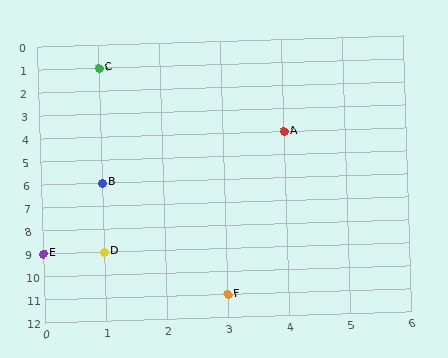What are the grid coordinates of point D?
Point D is at grid coordinates (1, 9).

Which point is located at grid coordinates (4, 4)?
Point A is at (4, 4).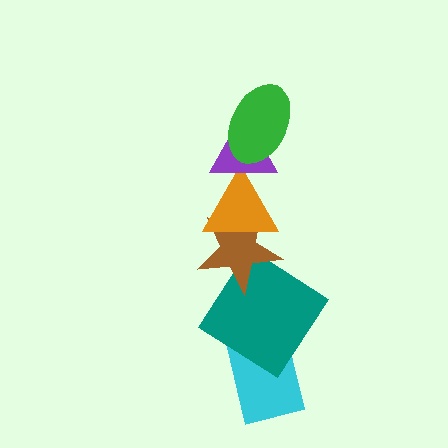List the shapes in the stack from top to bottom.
From top to bottom: the green ellipse, the purple triangle, the orange triangle, the brown star, the teal diamond, the cyan rectangle.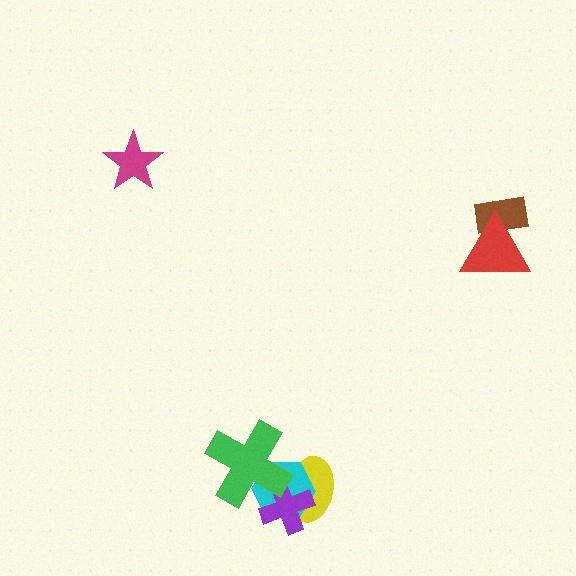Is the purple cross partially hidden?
Yes, it is partially covered by another shape.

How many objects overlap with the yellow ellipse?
3 objects overlap with the yellow ellipse.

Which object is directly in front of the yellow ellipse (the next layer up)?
The cyan hexagon is directly in front of the yellow ellipse.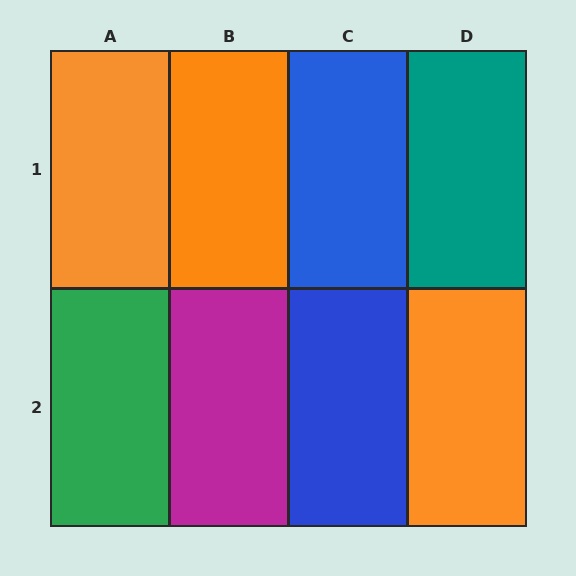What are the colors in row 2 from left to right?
Green, magenta, blue, orange.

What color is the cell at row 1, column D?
Teal.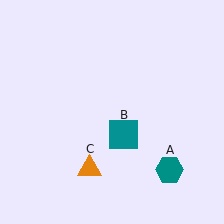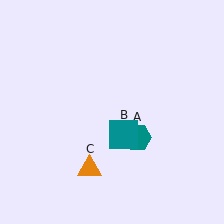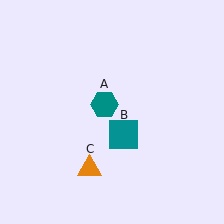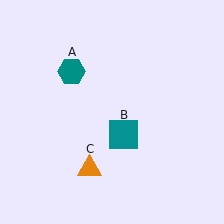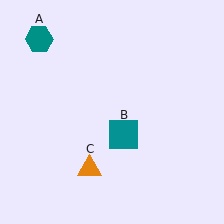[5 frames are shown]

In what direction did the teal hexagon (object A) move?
The teal hexagon (object A) moved up and to the left.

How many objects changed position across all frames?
1 object changed position: teal hexagon (object A).